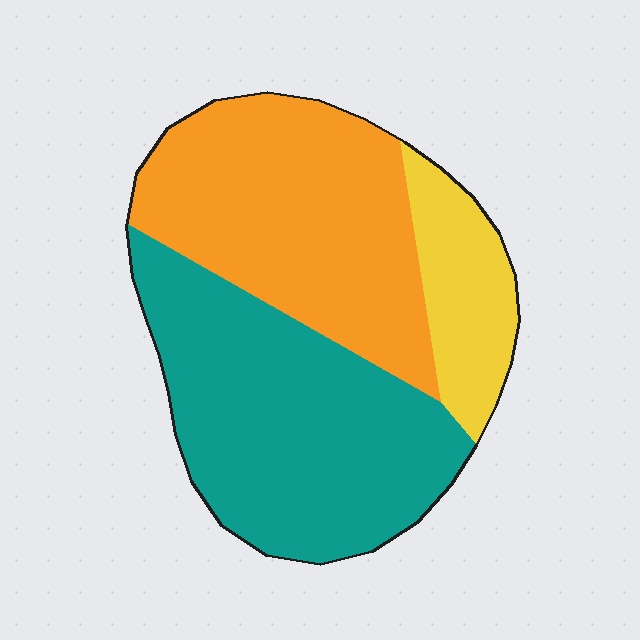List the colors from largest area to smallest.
From largest to smallest: teal, orange, yellow.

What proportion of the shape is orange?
Orange takes up about two fifths (2/5) of the shape.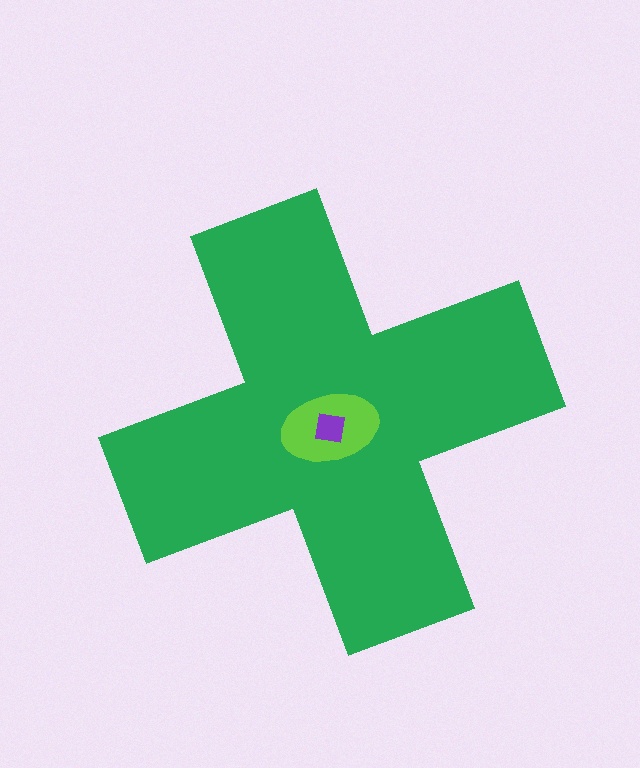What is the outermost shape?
The green cross.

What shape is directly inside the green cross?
The lime ellipse.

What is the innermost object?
The purple square.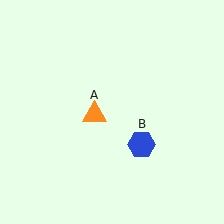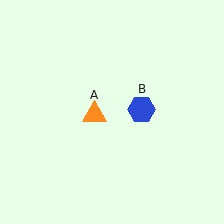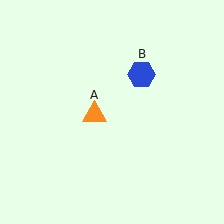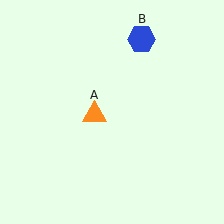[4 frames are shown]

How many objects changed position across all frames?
1 object changed position: blue hexagon (object B).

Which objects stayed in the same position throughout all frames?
Orange triangle (object A) remained stationary.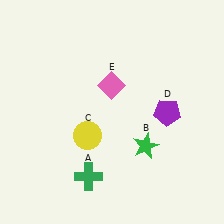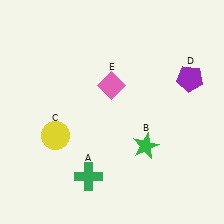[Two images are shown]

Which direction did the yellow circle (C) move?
The yellow circle (C) moved left.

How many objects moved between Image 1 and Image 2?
2 objects moved between the two images.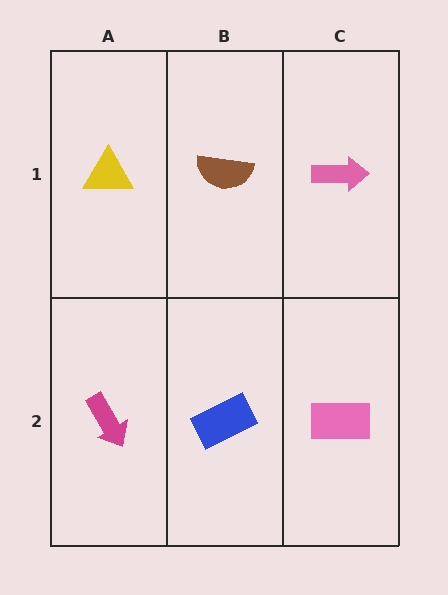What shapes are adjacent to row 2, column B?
A brown semicircle (row 1, column B), a magenta arrow (row 2, column A), a pink rectangle (row 2, column C).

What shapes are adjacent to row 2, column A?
A yellow triangle (row 1, column A), a blue rectangle (row 2, column B).